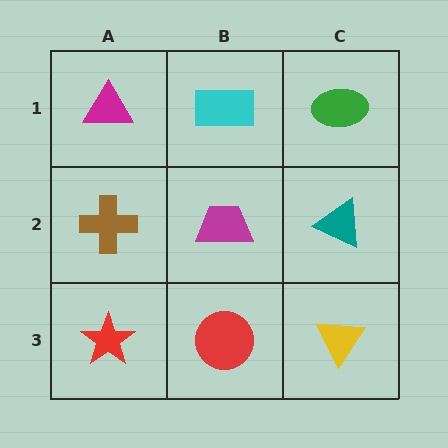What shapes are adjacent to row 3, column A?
A brown cross (row 2, column A), a red circle (row 3, column B).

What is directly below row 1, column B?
A magenta trapezoid.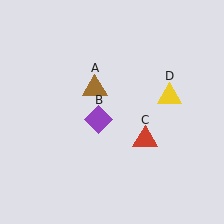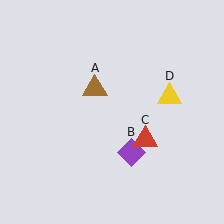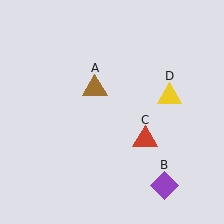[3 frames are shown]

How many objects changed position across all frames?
1 object changed position: purple diamond (object B).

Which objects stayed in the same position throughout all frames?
Brown triangle (object A) and red triangle (object C) and yellow triangle (object D) remained stationary.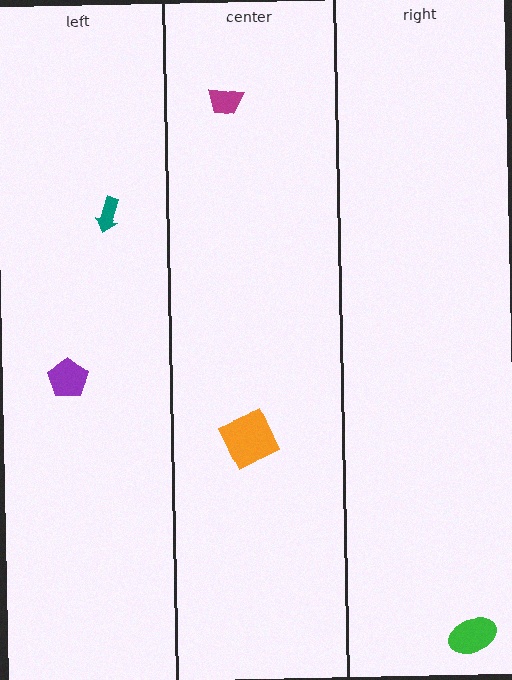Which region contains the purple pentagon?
The left region.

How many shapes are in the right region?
1.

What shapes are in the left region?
The purple pentagon, the teal arrow.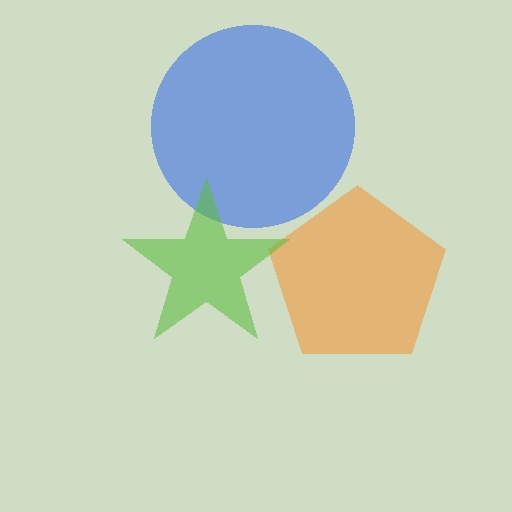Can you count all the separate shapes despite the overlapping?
Yes, there are 3 separate shapes.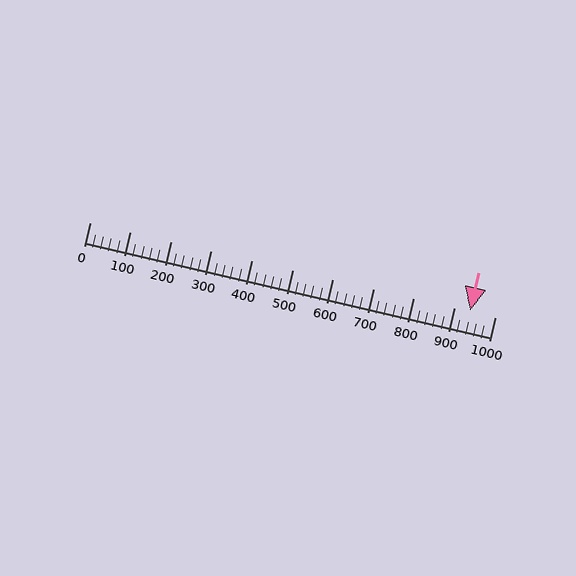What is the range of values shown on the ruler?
The ruler shows values from 0 to 1000.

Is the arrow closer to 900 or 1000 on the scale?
The arrow is closer to 900.